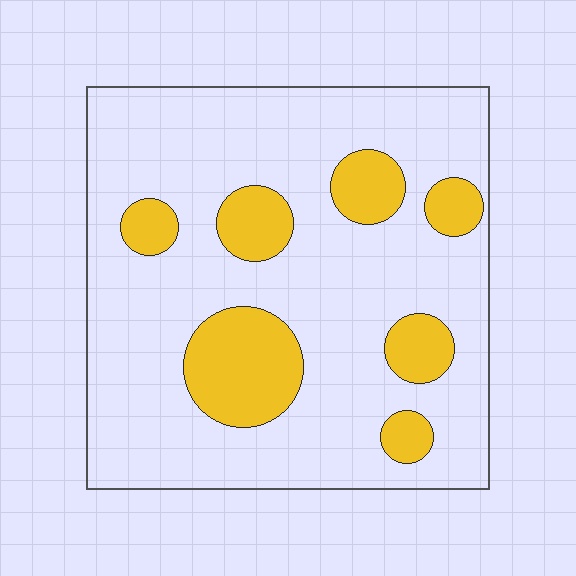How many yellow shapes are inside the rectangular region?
7.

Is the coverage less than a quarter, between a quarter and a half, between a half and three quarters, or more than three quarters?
Less than a quarter.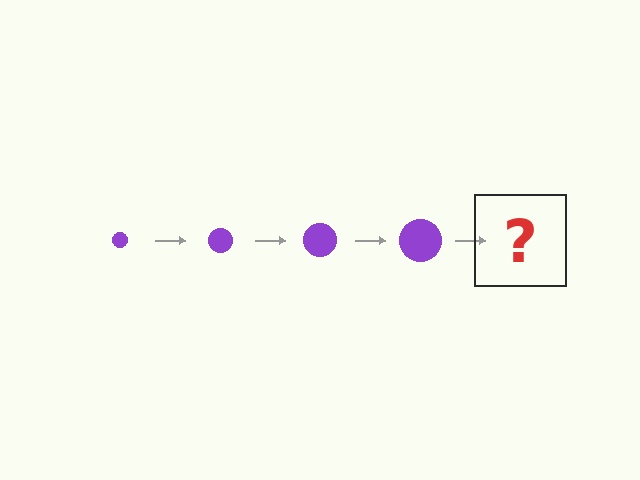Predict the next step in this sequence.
The next step is a purple circle, larger than the previous one.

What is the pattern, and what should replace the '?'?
The pattern is that the circle gets progressively larger each step. The '?' should be a purple circle, larger than the previous one.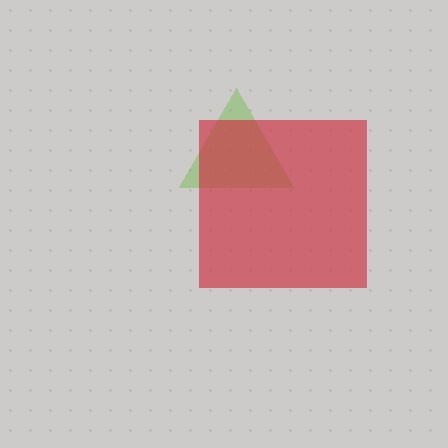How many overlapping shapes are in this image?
There are 2 overlapping shapes in the image.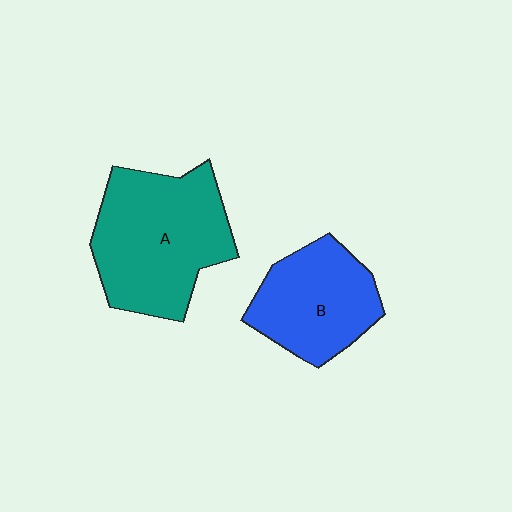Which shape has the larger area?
Shape A (teal).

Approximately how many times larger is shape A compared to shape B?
Approximately 1.4 times.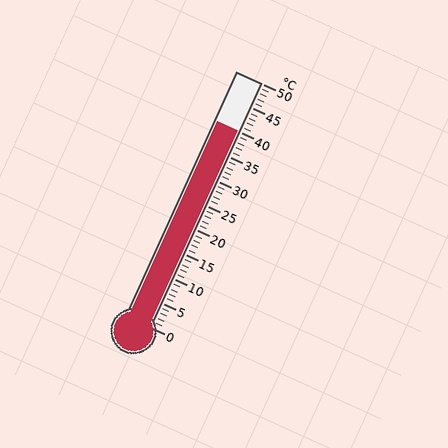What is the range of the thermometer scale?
The thermometer scale ranges from 0°C to 50°C.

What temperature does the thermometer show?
The thermometer shows approximately 40°C.